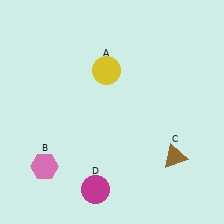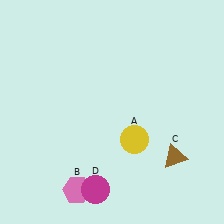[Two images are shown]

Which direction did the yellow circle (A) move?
The yellow circle (A) moved down.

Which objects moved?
The objects that moved are: the yellow circle (A), the pink hexagon (B).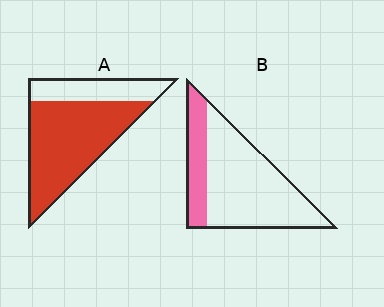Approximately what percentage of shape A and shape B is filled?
A is approximately 70% and B is approximately 25%.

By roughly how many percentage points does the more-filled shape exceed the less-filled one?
By roughly 45 percentage points (A over B).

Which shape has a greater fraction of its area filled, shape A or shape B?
Shape A.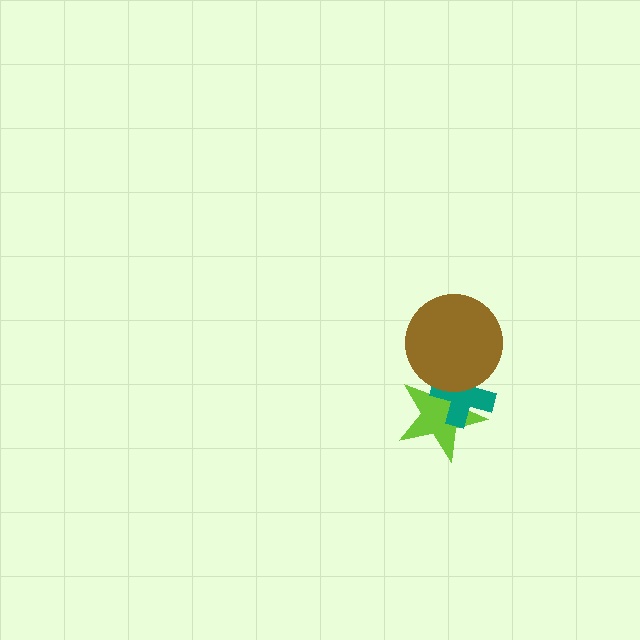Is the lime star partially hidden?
Yes, it is partially covered by another shape.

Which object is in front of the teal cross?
The brown circle is in front of the teal cross.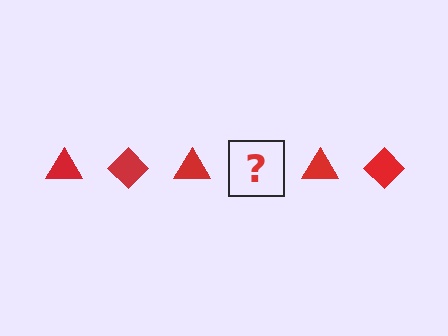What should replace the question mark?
The question mark should be replaced with a red diamond.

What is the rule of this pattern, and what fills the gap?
The rule is that the pattern cycles through triangle, diamond shapes in red. The gap should be filled with a red diamond.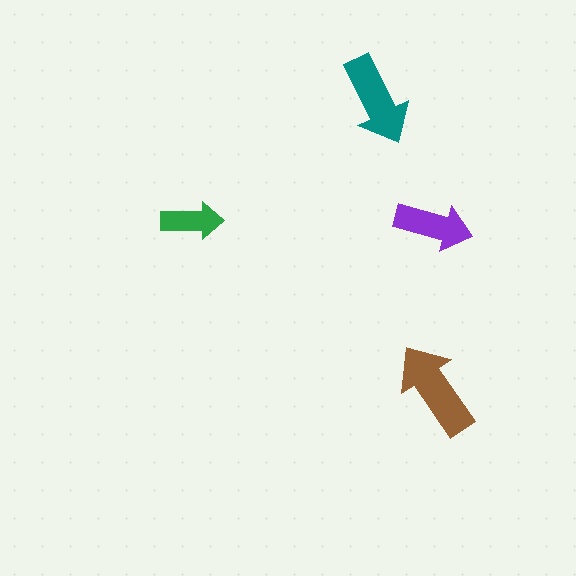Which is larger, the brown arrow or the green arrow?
The brown one.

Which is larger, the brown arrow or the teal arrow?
The brown one.